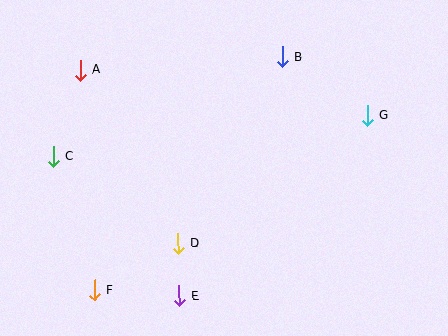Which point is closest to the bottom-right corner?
Point G is closest to the bottom-right corner.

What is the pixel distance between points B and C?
The distance between B and C is 250 pixels.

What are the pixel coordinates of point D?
Point D is at (178, 243).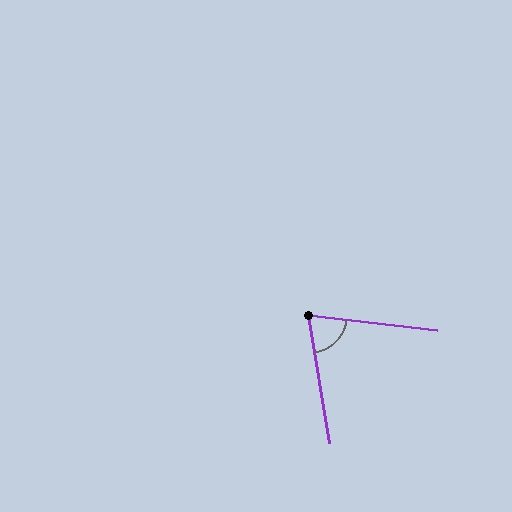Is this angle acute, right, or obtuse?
It is acute.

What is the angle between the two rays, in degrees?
Approximately 74 degrees.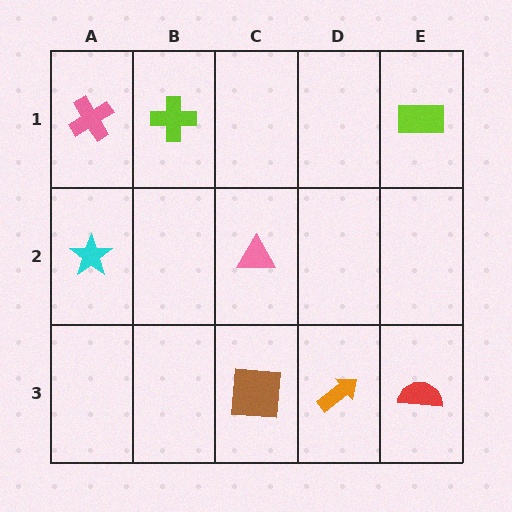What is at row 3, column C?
A brown square.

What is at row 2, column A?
A cyan star.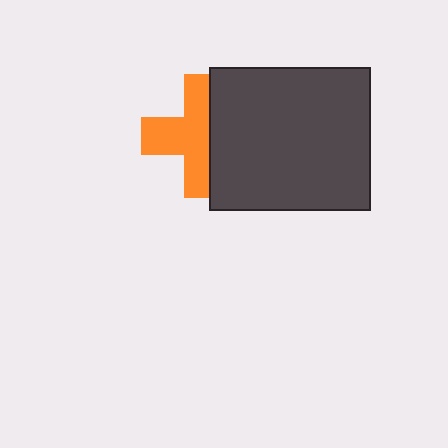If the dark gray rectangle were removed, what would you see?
You would see the complete orange cross.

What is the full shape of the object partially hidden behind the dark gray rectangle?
The partially hidden object is an orange cross.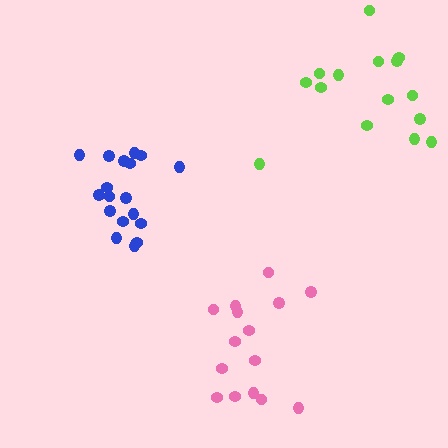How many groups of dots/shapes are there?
There are 3 groups.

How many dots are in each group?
Group 1: 18 dots, Group 2: 15 dots, Group 3: 15 dots (48 total).